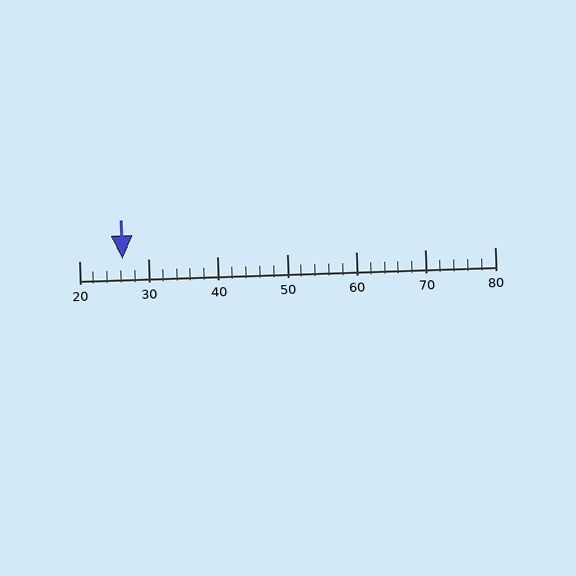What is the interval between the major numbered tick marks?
The major tick marks are spaced 10 units apart.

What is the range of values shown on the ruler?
The ruler shows values from 20 to 80.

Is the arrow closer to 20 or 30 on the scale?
The arrow is closer to 30.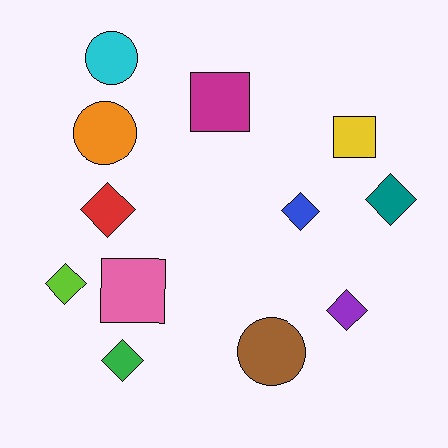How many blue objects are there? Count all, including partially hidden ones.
There is 1 blue object.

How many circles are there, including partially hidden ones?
There are 3 circles.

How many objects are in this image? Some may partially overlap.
There are 12 objects.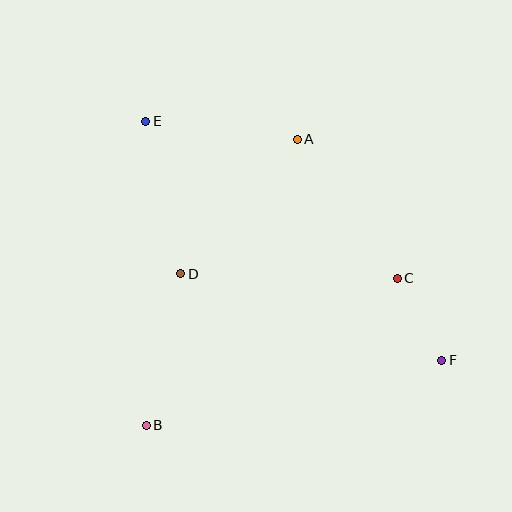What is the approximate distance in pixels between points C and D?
The distance between C and D is approximately 216 pixels.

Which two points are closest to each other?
Points C and F are closest to each other.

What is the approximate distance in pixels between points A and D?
The distance between A and D is approximately 178 pixels.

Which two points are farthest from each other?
Points E and F are farthest from each other.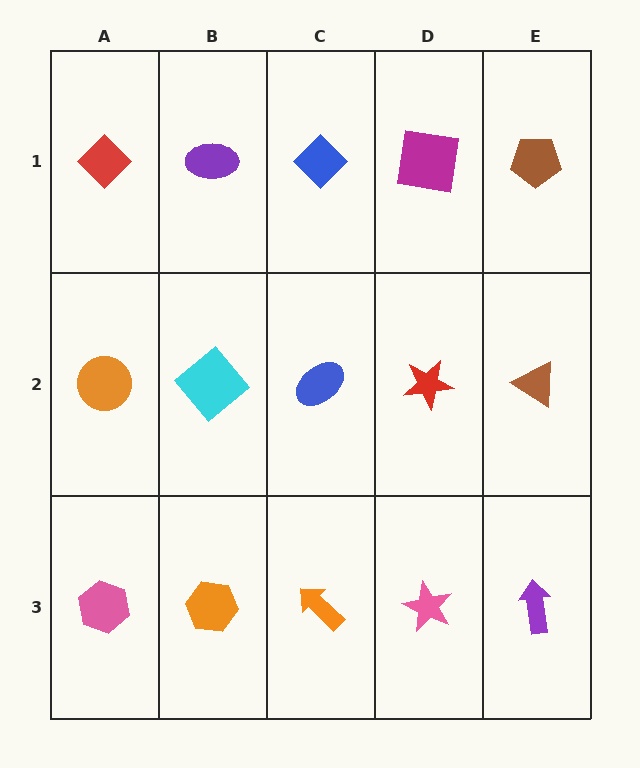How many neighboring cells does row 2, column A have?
3.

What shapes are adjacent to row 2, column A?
A red diamond (row 1, column A), a pink hexagon (row 3, column A), a cyan diamond (row 2, column B).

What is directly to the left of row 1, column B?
A red diamond.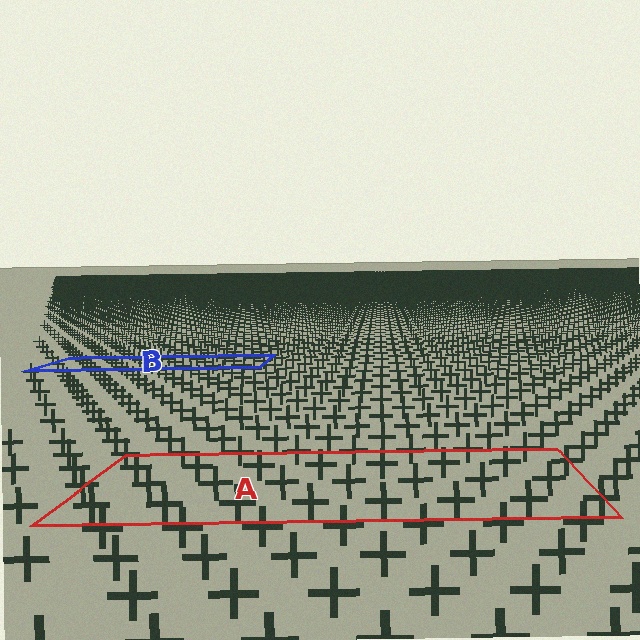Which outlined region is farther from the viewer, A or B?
Region B is farther from the viewer — the texture elements inside it appear smaller and more densely packed.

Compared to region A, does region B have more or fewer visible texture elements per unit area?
Region B has more texture elements per unit area — they are packed more densely because it is farther away.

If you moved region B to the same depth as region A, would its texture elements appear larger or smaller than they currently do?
They would appear larger. At a closer depth, the same texture elements are projected at a bigger on-screen size.